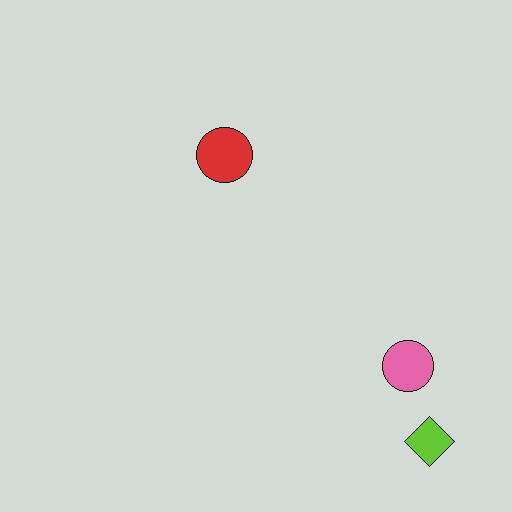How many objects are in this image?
There are 3 objects.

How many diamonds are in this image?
There is 1 diamond.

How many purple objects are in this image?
There are no purple objects.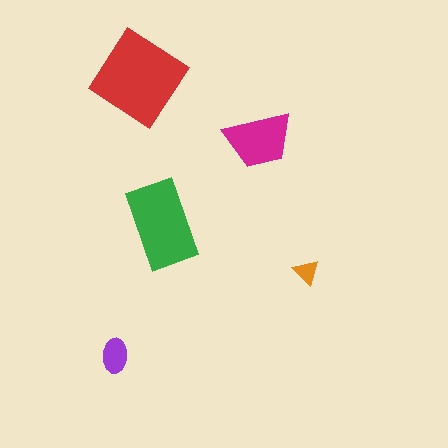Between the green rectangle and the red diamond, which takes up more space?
The red diamond.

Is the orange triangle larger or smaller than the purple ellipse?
Smaller.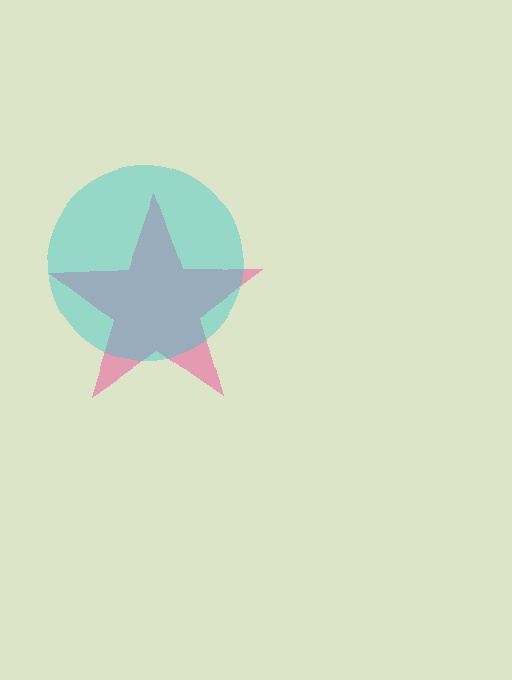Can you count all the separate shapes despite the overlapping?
Yes, there are 2 separate shapes.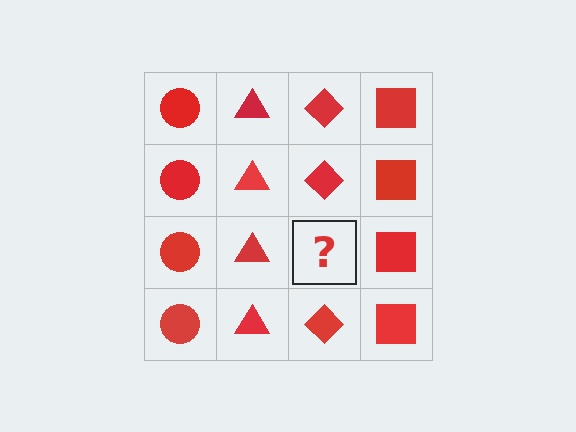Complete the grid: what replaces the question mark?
The question mark should be replaced with a red diamond.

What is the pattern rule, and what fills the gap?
The rule is that each column has a consistent shape. The gap should be filled with a red diamond.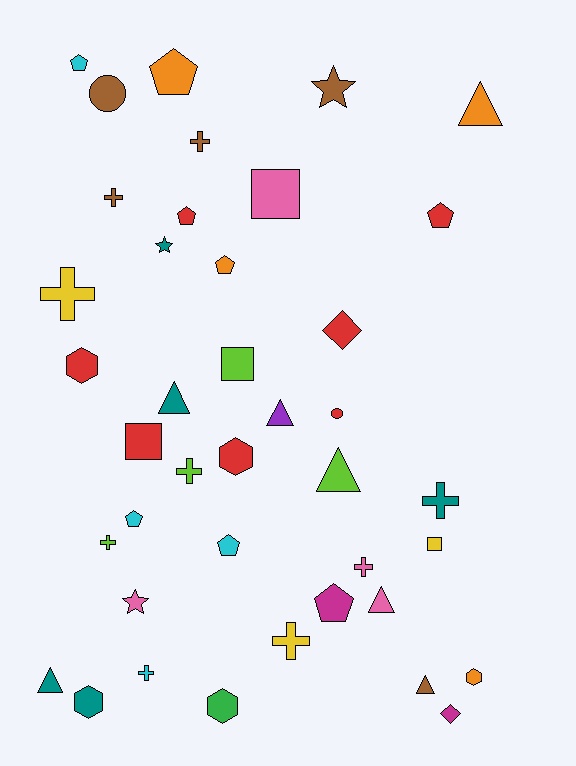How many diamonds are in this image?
There are 2 diamonds.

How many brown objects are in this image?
There are 5 brown objects.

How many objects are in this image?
There are 40 objects.